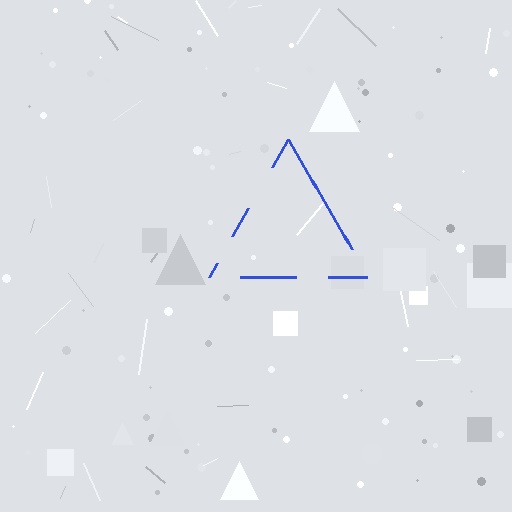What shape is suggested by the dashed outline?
The dashed outline suggests a triangle.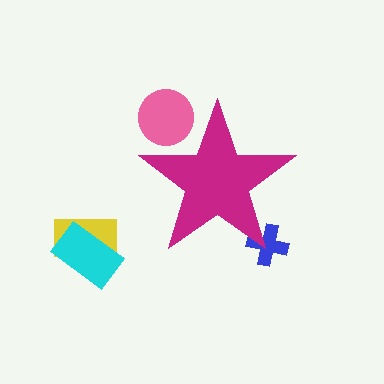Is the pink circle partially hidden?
Yes, the pink circle is partially hidden behind the magenta star.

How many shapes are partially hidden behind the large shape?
2 shapes are partially hidden.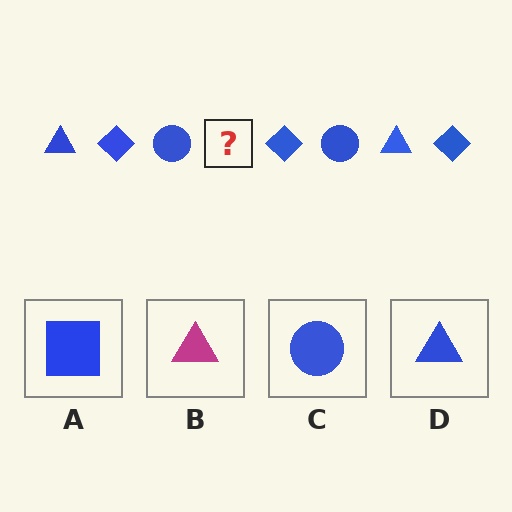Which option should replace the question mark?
Option D.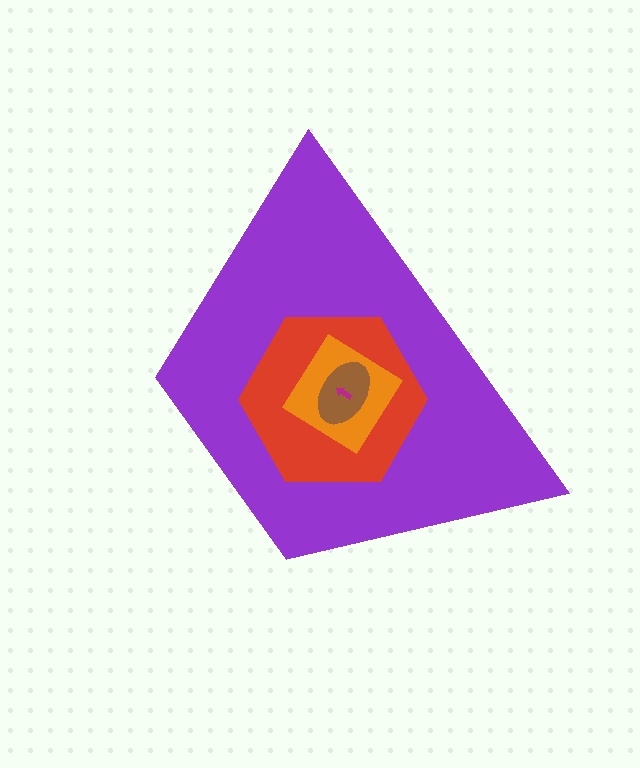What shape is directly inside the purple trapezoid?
The red hexagon.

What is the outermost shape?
The purple trapezoid.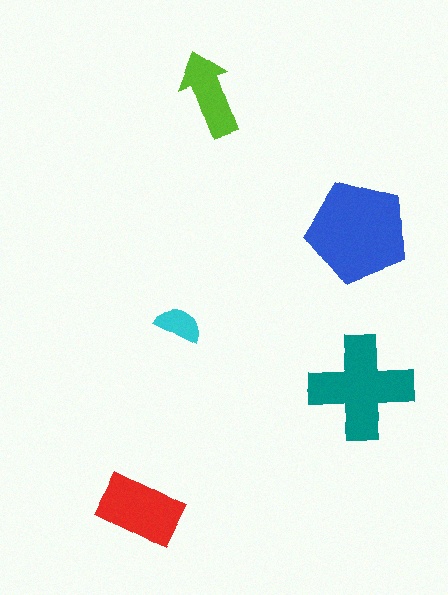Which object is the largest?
The blue pentagon.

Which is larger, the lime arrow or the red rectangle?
The red rectangle.